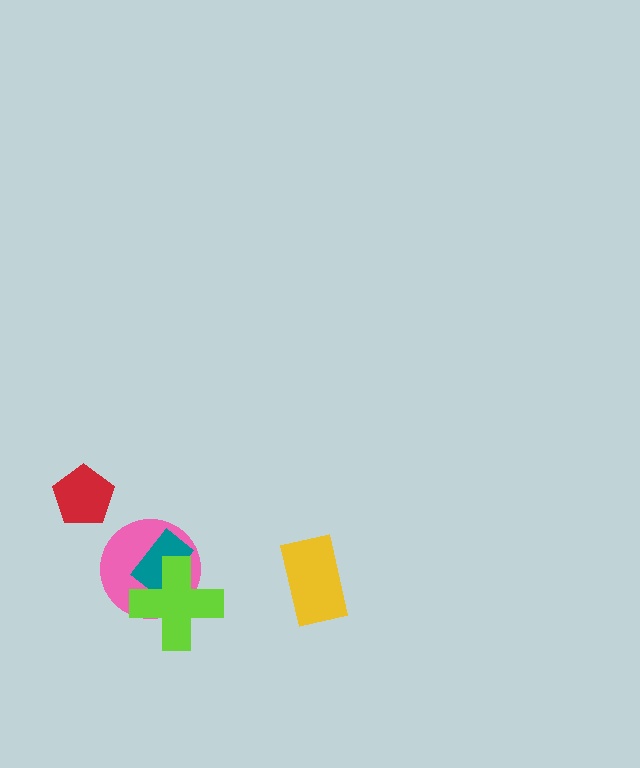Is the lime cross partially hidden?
No, no other shape covers it.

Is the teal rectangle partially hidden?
Yes, it is partially covered by another shape.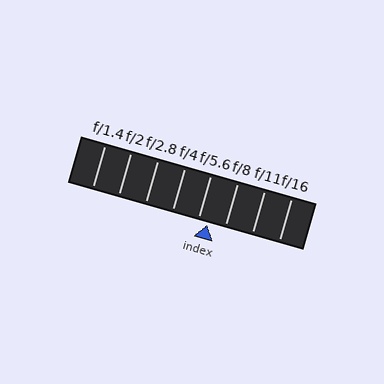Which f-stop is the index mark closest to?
The index mark is closest to f/5.6.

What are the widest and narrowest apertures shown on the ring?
The widest aperture shown is f/1.4 and the narrowest is f/16.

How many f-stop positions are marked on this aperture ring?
There are 8 f-stop positions marked.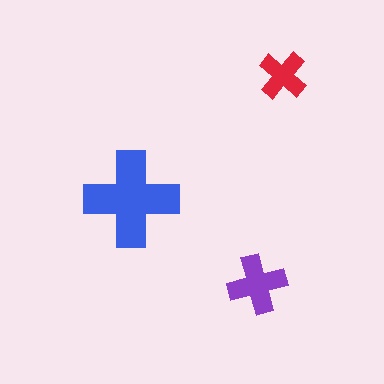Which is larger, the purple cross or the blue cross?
The blue one.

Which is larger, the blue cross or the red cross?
The blue one.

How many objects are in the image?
There are 3 objects in the image.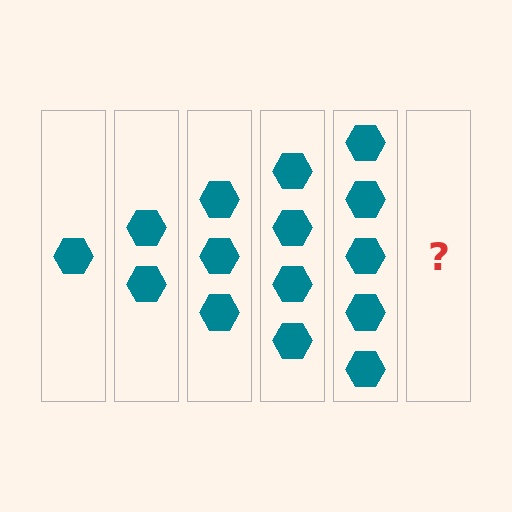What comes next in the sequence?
The next element should be 6 hexagons.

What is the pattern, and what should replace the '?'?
The pattern is that each step adds one more hexagon. The '?' should be 6 hexagons.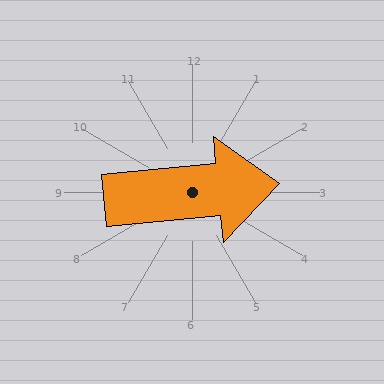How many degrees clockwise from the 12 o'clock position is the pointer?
Approximately 85 degrees.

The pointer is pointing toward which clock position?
Roughly 3 o'clock.